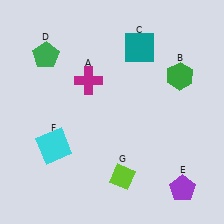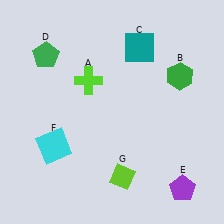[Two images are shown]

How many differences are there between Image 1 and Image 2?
There is 1 difference between the two images.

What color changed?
The cross (A) changed from magenta in Image 1 to lime in Image 2.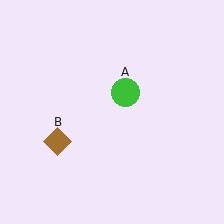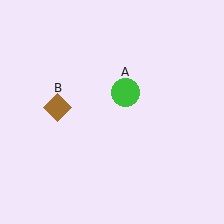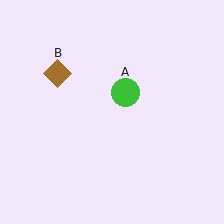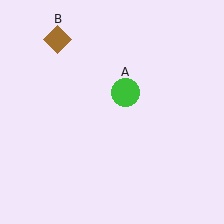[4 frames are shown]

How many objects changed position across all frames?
1 object changed position: brown diamond (object B).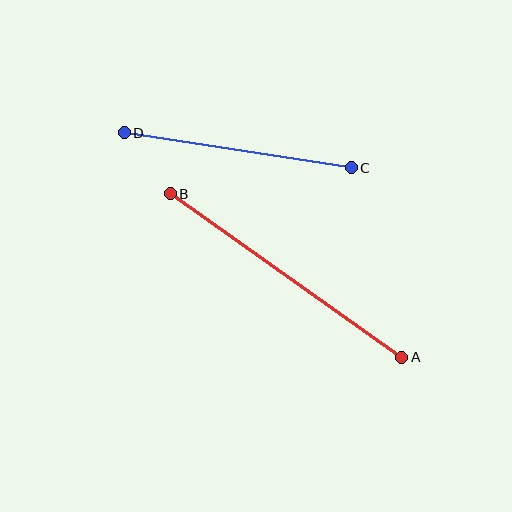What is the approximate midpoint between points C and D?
The midpoint is at approximately (238, 150) pixels.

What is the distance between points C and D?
The distance is approximately 230 pixels.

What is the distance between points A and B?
The distance is approximately 283 pixels.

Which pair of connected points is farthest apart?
Points A and B are farthest apart.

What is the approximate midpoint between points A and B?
The midpoint is at approximately (286, 275) pixels.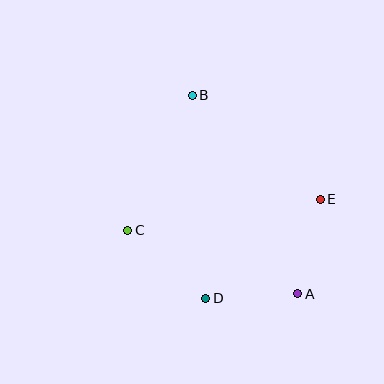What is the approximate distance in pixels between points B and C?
The distance between B and C is approximately 149 pixels.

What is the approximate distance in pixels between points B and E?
The distance between B and E is approximately 165 pixels.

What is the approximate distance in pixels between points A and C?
The distance between A and C is approximately 181 pixels.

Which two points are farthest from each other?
Points A and B are farthest from each other.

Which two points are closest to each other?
Points A and D are closest to each other.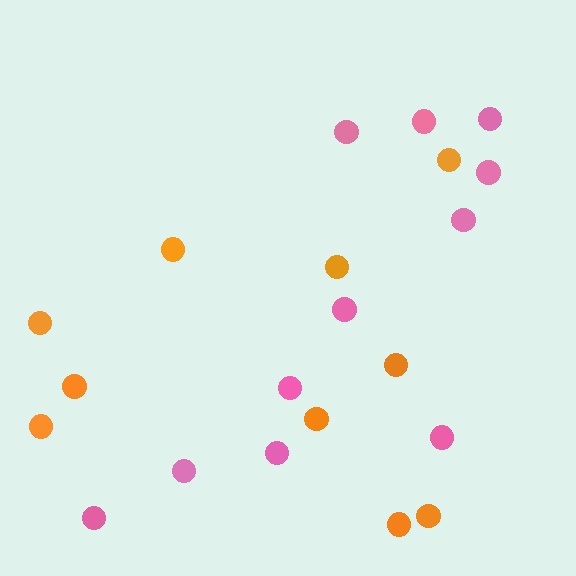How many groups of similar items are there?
There are 2 groups: one group of orange circles (10) and one group of pink circles (11).